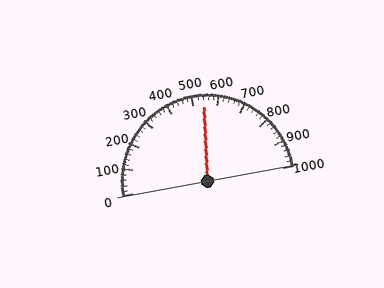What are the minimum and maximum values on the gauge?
The gauge ranges from 0 to 1000.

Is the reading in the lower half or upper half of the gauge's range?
The reading is in the upper half of the range (0 to 1000).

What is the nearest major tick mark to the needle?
The nearest major tick mark is 500.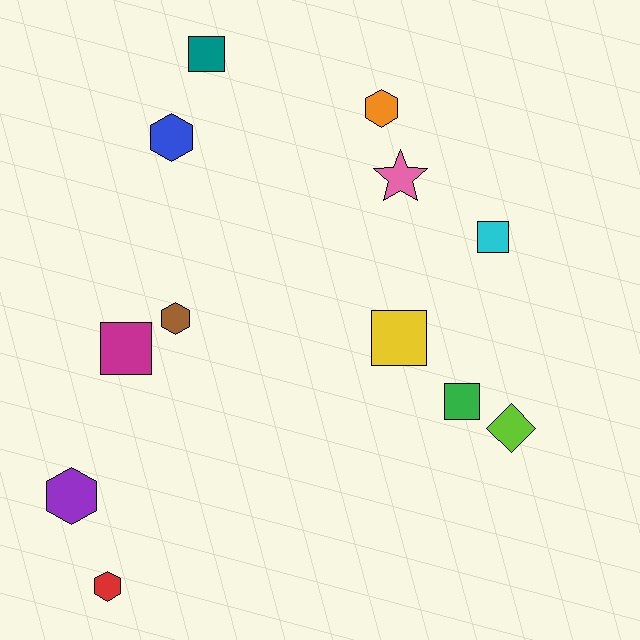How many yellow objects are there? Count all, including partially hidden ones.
There is 1 yellow object.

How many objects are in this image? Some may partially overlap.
There are 12 objects.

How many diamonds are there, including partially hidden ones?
There is 1 diamond.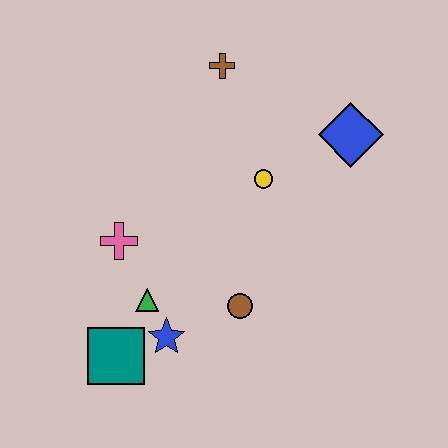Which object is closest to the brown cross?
The yellow circle is closest to the brown cross.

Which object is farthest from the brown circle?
The brown cross is farthest from the brown circle.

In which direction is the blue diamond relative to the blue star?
The blue diamond is above the blue star.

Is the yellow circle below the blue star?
No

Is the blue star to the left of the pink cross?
No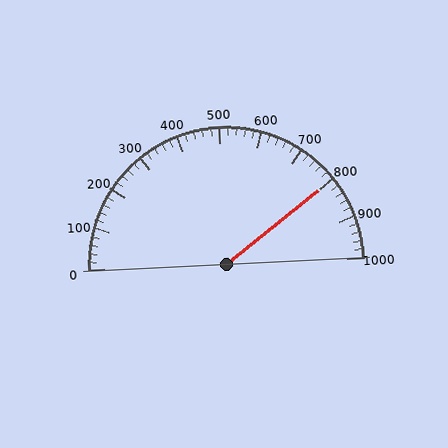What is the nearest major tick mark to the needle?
The nearest major tick mark is 800.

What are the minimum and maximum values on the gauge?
The gauge ranges from 0 to 1000.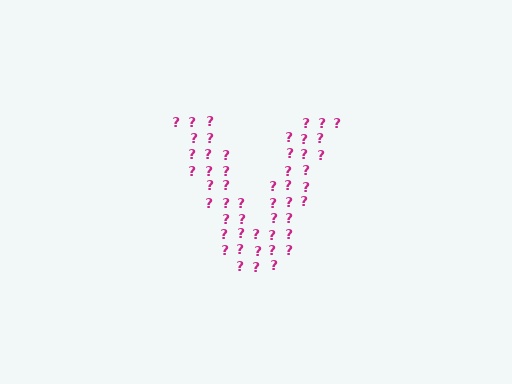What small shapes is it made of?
It is made of small question marks.